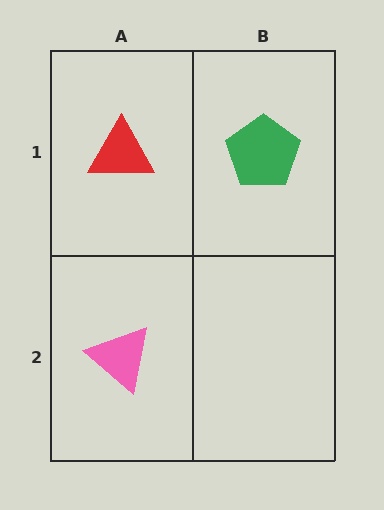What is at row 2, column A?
A pink triangle.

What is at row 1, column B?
A green pentagon.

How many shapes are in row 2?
1 shape.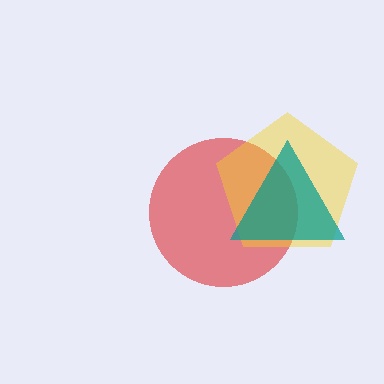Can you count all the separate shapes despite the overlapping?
Yes, there are 3 separate shapes.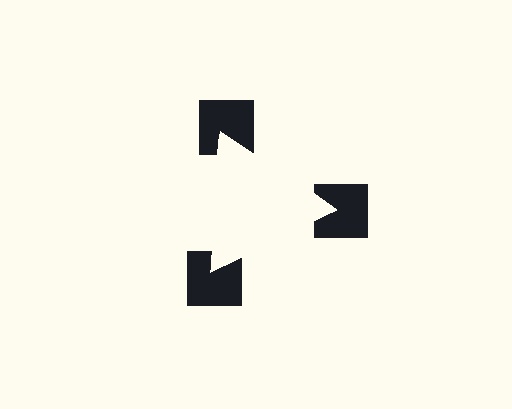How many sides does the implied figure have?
3 sides.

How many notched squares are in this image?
There are 3 — one at each vertex of the illusory triangle.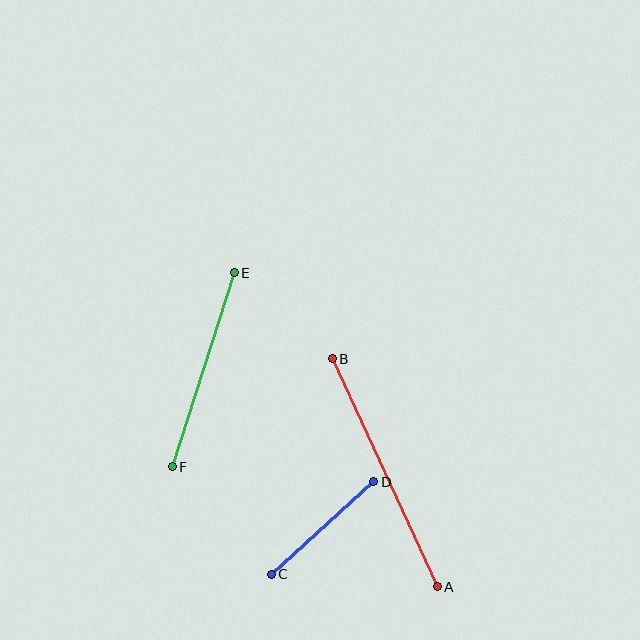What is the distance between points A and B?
The distance is approximately 251 pixels.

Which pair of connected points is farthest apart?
Points A and B are farthest apart.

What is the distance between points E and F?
The distance is approximately 204 pixels.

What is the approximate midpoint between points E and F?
The midpoint is at approximately (203, 370) pixels.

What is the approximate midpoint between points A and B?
The midpoint is at approximately (385, 473) pixels.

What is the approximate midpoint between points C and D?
The midpoint is at approximately (323, 528) pixels.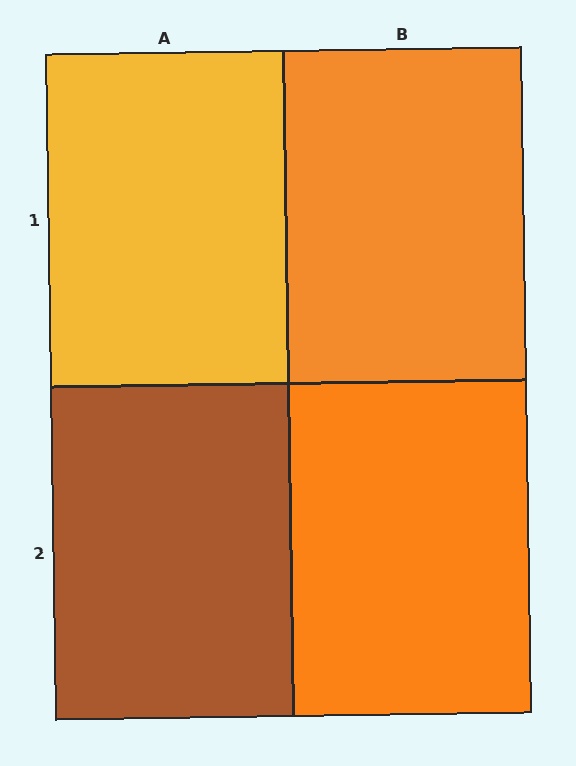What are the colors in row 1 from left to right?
Yellow, orange.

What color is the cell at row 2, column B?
Orange.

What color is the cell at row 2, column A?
Brown.